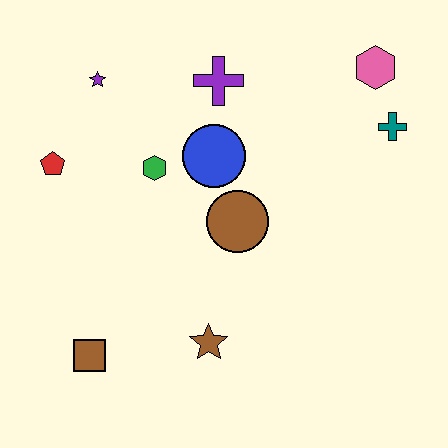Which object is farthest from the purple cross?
The brown square is farthest from the purple cross.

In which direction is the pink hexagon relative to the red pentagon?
The pink hexagon is to the right of the red pentagon.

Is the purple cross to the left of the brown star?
No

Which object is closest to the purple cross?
The blue circle is closest to the purple cross.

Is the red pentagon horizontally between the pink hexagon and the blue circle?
No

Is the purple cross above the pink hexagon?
No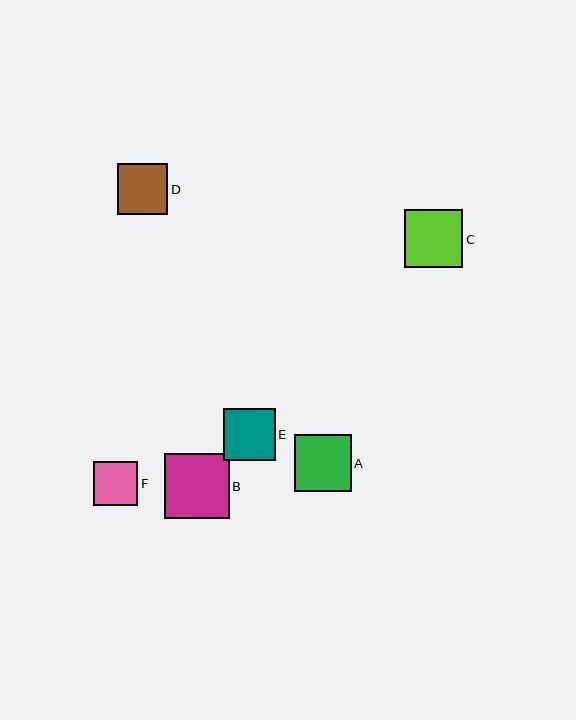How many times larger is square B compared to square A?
Square B is approximately 1.1 times the size of square A.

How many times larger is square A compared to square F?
Square A is approximately 1.3 times the size of square F.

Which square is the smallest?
Square F is the smallest with a size of approximately 44 pixels.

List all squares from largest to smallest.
From largest to smallest: B, C, A, E, D, F.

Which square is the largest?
Square B is the largest with a size of approximately 65 pixels.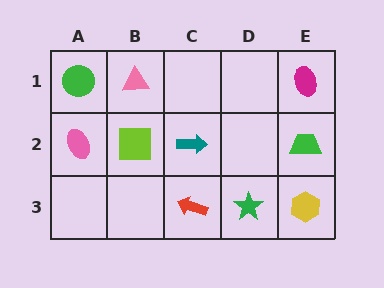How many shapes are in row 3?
3 shapes.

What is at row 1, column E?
A magenta ellipse.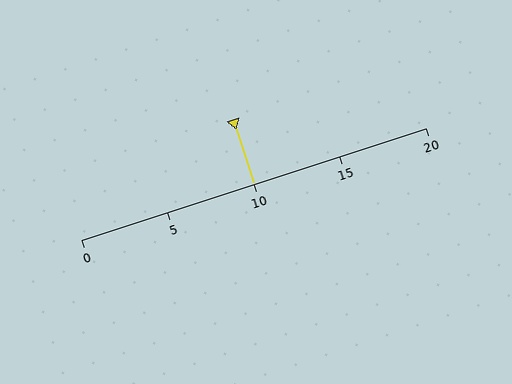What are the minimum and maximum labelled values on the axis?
The axis runs from 0 to 20.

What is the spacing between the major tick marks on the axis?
The major ticks are spaced 5 apart.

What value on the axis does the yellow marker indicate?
The marker indicates approximately 10.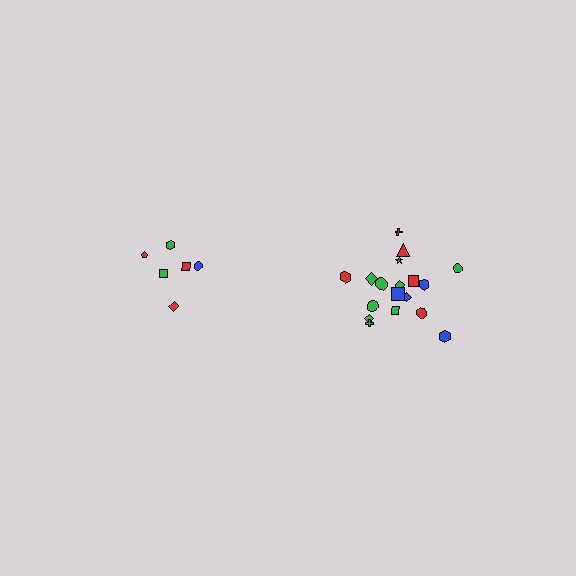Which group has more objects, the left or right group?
The right group.